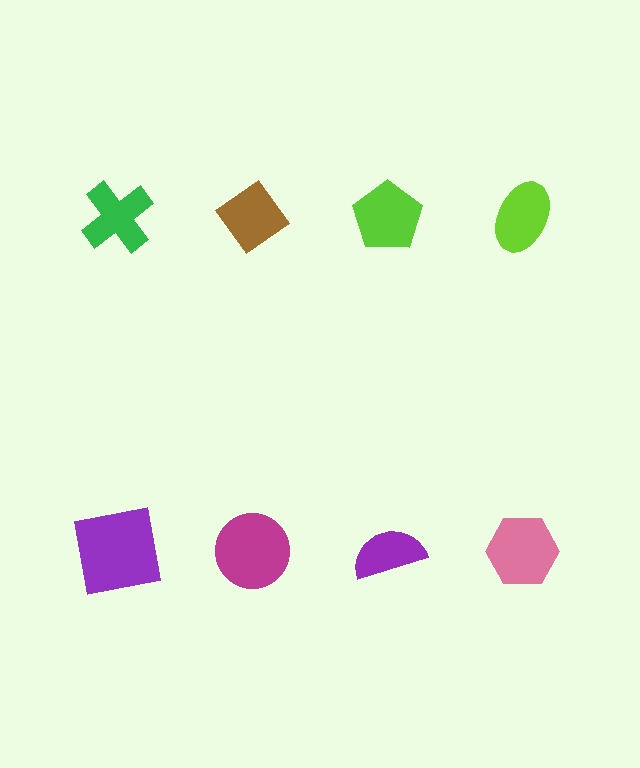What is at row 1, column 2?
A brown diamond.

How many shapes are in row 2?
4 shapes.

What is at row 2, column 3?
A purple semicircle.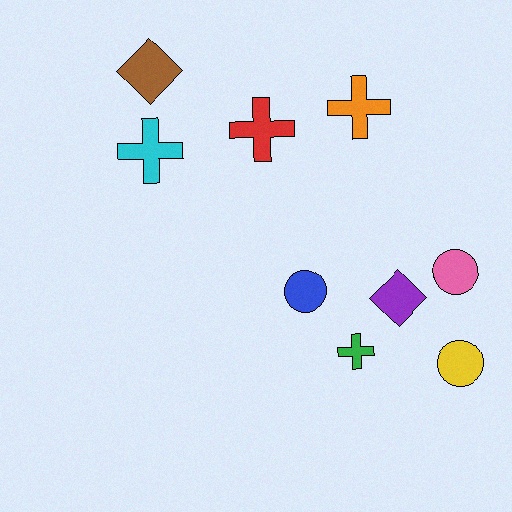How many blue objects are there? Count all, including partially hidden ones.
There is 1 blue object.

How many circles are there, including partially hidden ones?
There are 3 circles.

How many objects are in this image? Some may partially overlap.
There are 9 objects.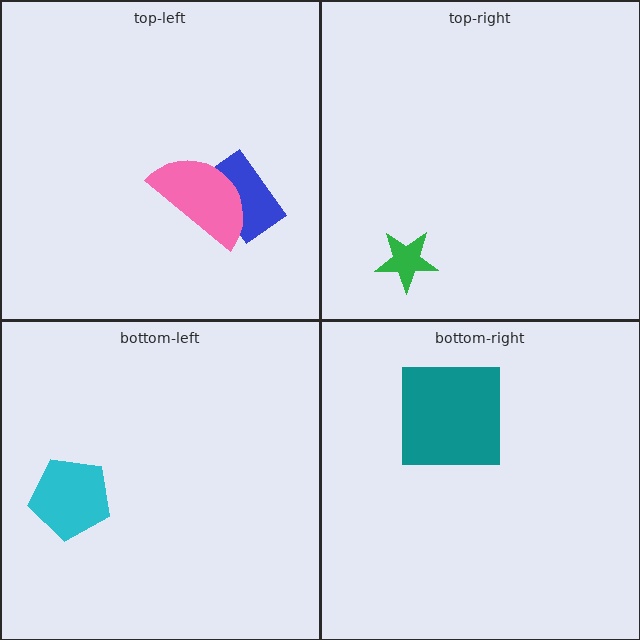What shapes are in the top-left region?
The blue rectangle, the pink semicircle.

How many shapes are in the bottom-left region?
1.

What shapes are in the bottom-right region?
The teal square.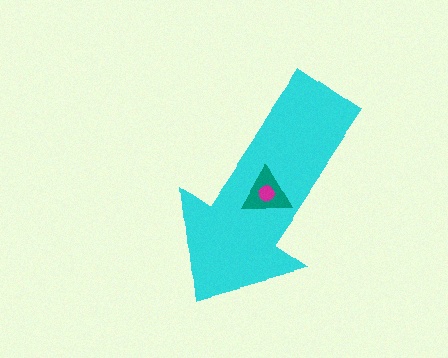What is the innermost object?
The magenta circle.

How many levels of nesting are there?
3.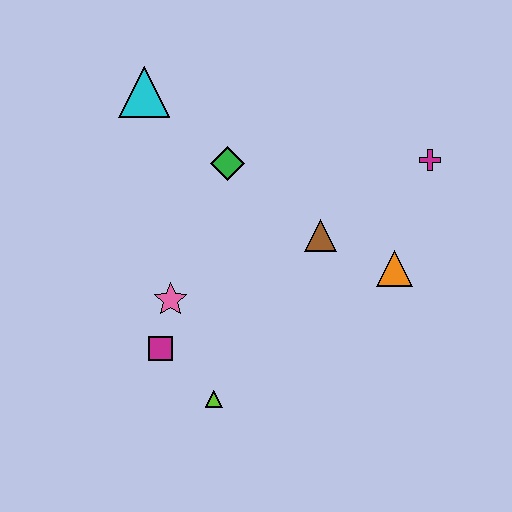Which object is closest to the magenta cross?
The orange triangle is closest to the magenta cross.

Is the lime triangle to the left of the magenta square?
No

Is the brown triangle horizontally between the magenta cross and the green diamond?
Yes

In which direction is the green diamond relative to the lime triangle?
The green diamond is above the lime triangle.